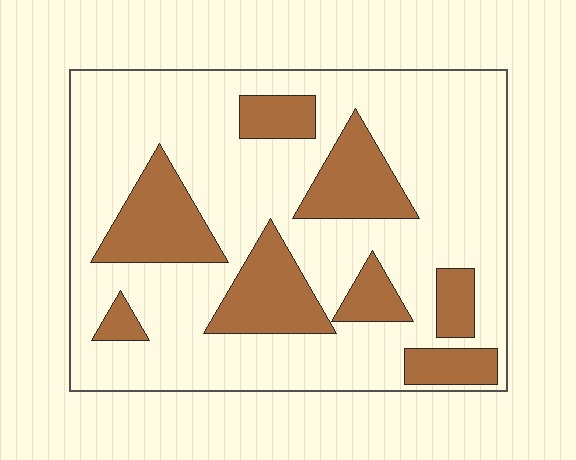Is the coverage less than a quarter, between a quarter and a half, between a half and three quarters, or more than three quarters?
Between a quarter and a half.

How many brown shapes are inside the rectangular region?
8.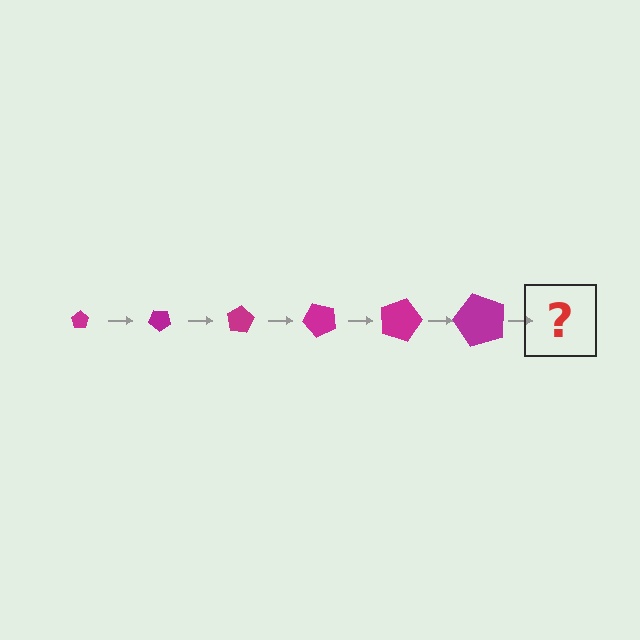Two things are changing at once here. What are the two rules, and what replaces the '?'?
The two rules are that the pentagon grows larger each step and it rotates 40 degrees each step. The '?' should be a pentagon, larger than the previous one and rotated 240 degrees from the start.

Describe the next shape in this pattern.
It should be a pentagon, larger than the previous one and rotated 240 degrees from the start.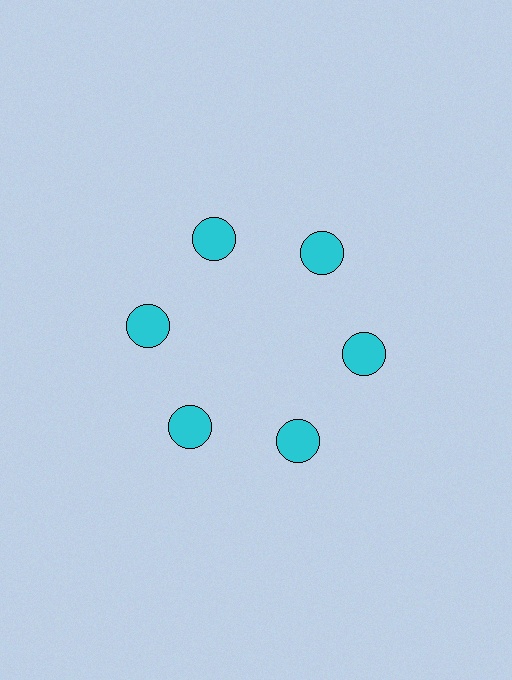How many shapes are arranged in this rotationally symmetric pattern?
There are 6 shapes, arranged in 6 groups of 1.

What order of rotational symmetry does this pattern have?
This pattern has 6-fold rotational symmetry.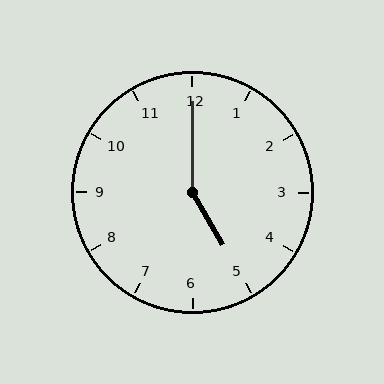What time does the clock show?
5:00.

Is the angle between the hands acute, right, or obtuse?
It is obtuse.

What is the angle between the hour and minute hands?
Approximately 150 degrees.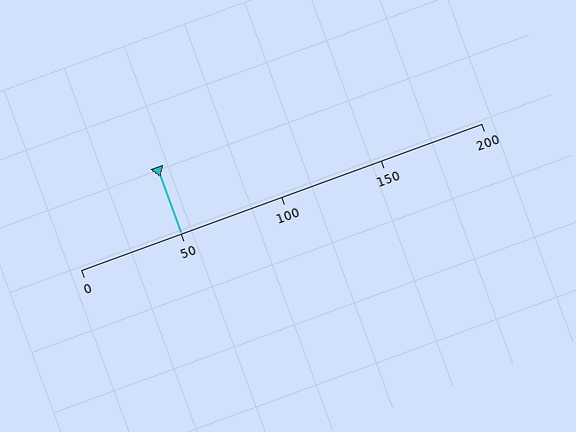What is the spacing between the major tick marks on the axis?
The major ticks are spaced 50 apart.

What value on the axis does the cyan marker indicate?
The marker indicates approximately 50.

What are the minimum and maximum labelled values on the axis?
The axis runs from 0 to 200.